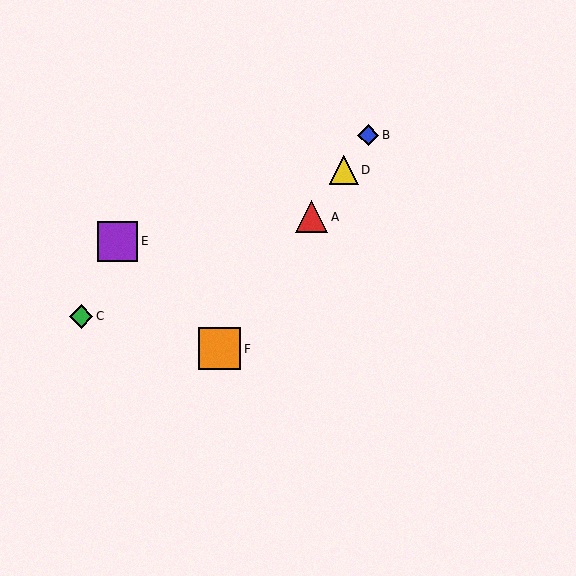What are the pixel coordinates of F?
Object F is at (220, 349).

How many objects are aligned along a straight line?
4 objects (A, B, D, F) are aligned along a straight line.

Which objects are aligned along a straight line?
Objects A, B, D, F are aligned along a straight line.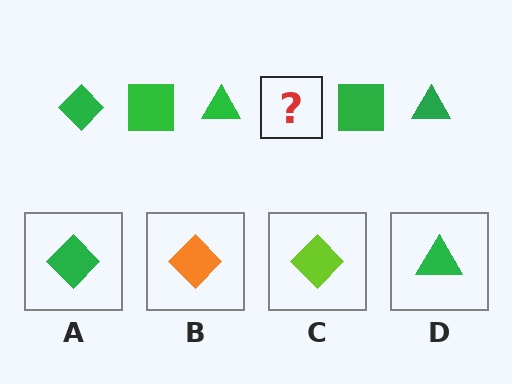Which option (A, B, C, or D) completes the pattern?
A.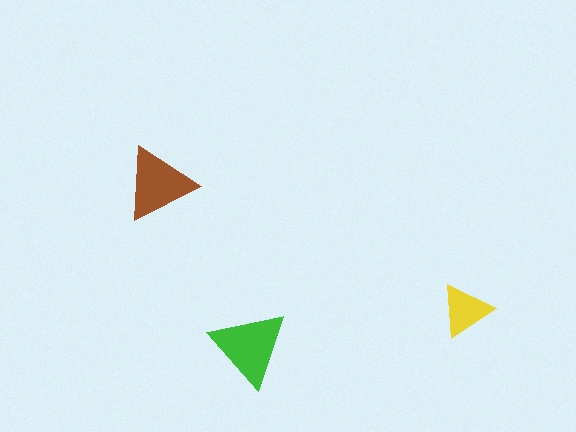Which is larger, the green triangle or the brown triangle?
The green one.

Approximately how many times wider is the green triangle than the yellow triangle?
About 1.5 times wider.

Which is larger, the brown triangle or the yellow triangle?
The brown one.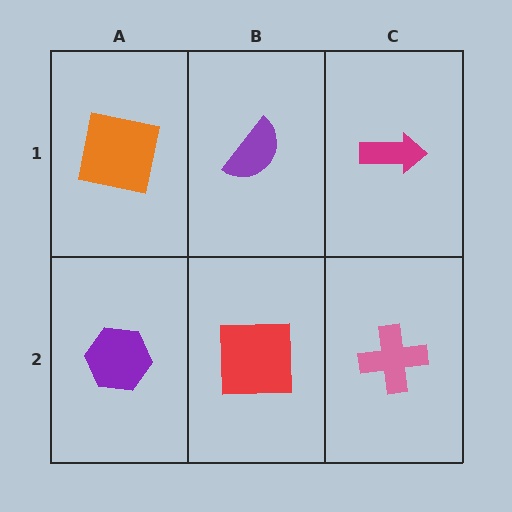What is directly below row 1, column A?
A purple hexagon.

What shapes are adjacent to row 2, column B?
A purple semicircle (row 1, column B), a purple hexagon (row 2, column A), a pink cross (row 2, column C).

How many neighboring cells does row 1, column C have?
2.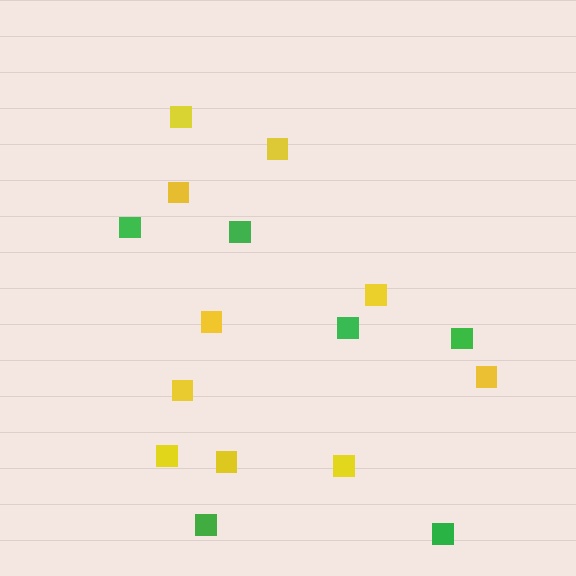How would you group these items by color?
There are 2 groups: one group of green squares (6) and one group of yellow squares (10).